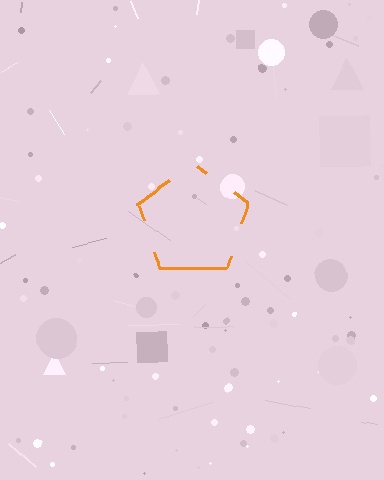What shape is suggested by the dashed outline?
The dashed outline suggests a pentagon.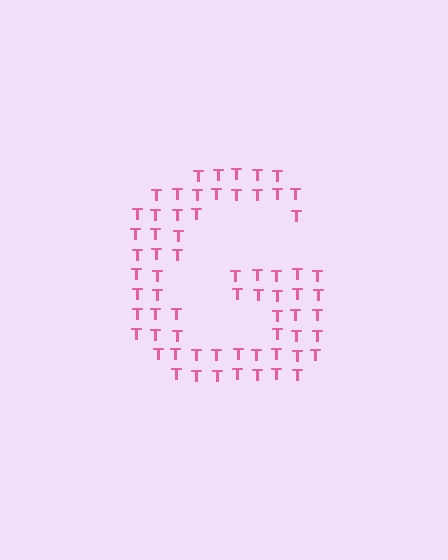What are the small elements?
The small elements are letter T's.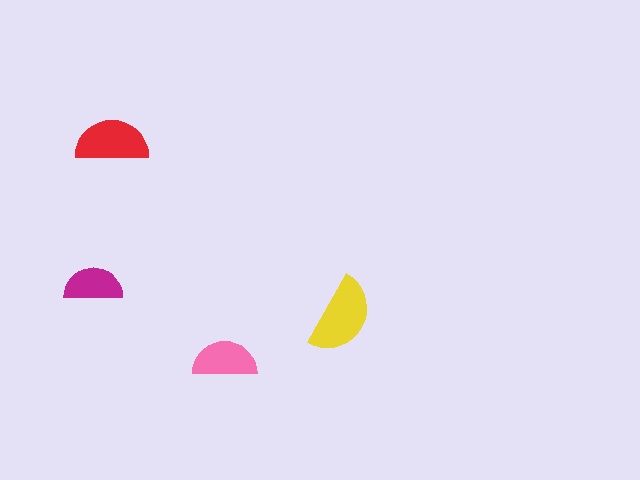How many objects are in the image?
There are 4 objects in the image.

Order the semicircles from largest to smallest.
the yellow one, the red one, the pink one, the magenta one.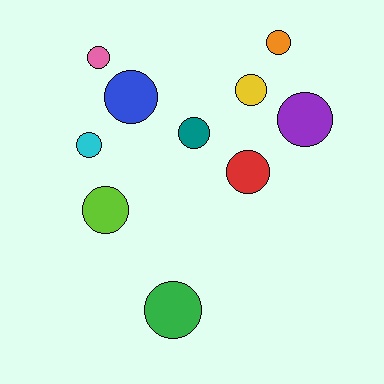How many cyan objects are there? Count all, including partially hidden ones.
There is 1 cyan object.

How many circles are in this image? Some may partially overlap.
There are 10 circles.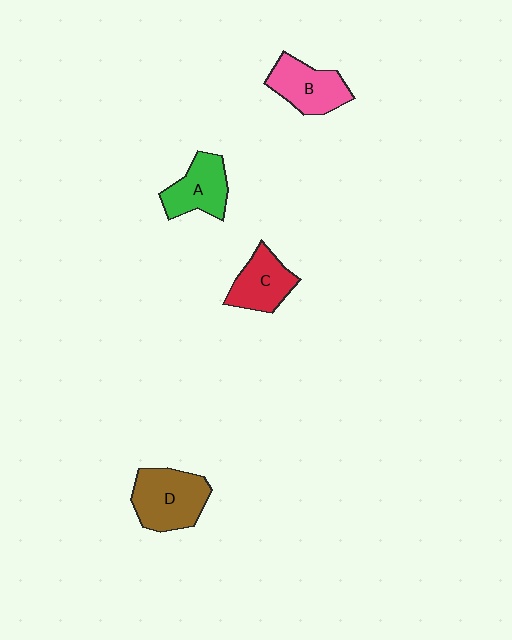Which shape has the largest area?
Shape D (brown).